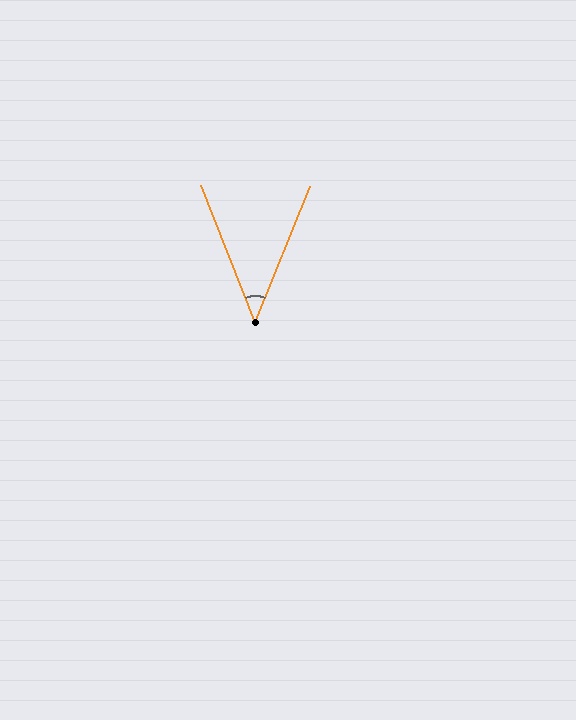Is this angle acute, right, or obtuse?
It is acute.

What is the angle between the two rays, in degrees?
Approximately 44 degrees.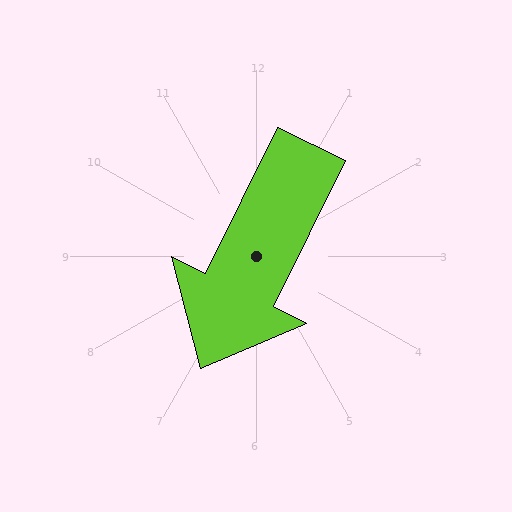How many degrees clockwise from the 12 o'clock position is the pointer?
Approximately 206 degrees.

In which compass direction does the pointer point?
Southwest.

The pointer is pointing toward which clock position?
Roughly 7 o'clock.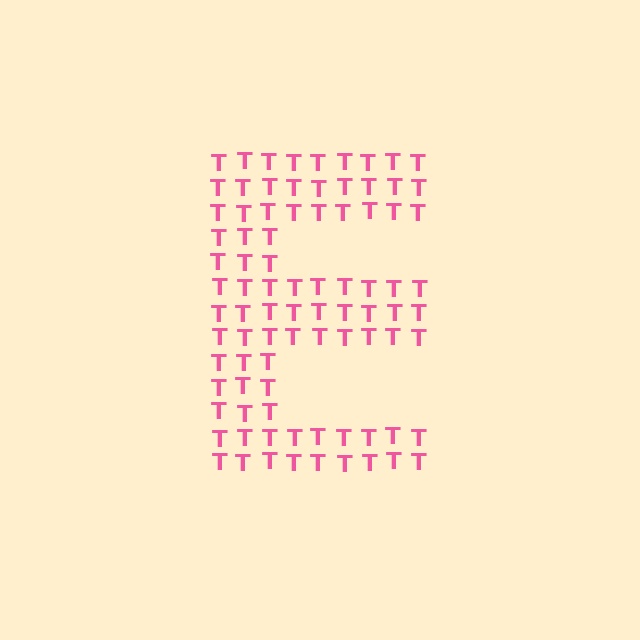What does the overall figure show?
The overall figure shows the letter E.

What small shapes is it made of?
It is made of small letter T's.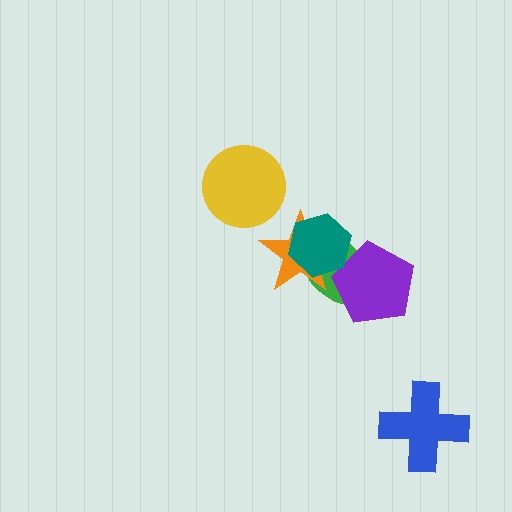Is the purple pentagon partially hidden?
Yes, it is partially covered by another shape.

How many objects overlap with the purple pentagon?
2 objects overlap with the purple pentagon.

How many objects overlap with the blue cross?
0 objects overlap with the blue cross.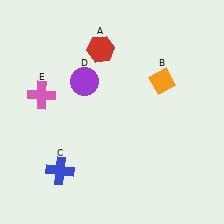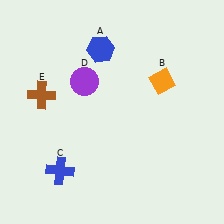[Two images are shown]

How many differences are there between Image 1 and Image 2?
There are 2 differences between the two images.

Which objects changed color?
A changed from red to blue. E changed from pink to brown.